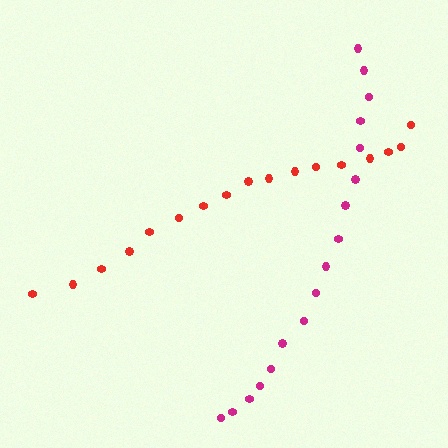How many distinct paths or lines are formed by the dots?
There are 2 distinct paths.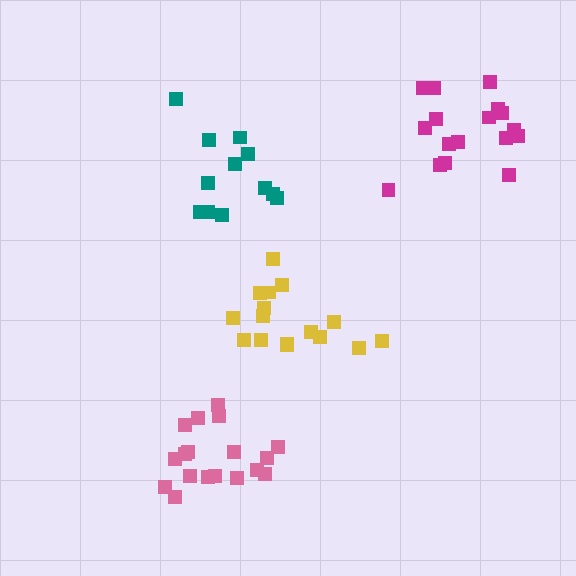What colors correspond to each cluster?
The clusters are colored: pink, yellow, teal, magenta.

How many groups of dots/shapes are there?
There are 4 groups.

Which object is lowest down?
The pink cluster is bottommost.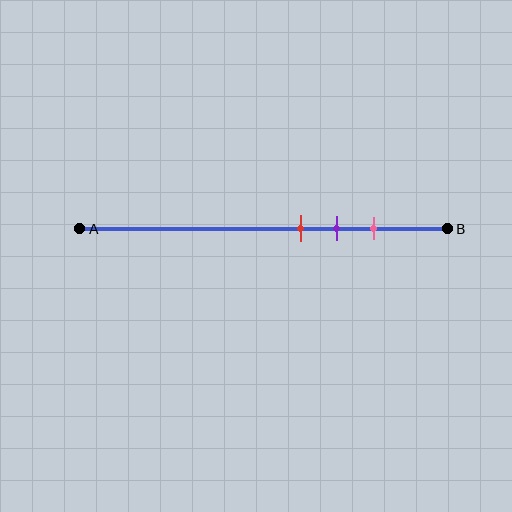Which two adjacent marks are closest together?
The red and purple marks are the closest adjacent pair.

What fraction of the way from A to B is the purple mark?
The purple mark is approximately 70% (0.7) of the way from A to B.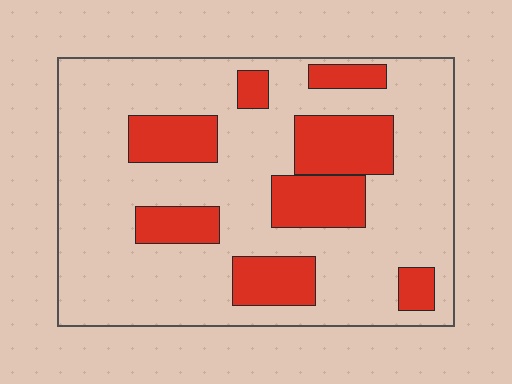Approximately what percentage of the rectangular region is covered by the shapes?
Approximately 25%.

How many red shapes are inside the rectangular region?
8.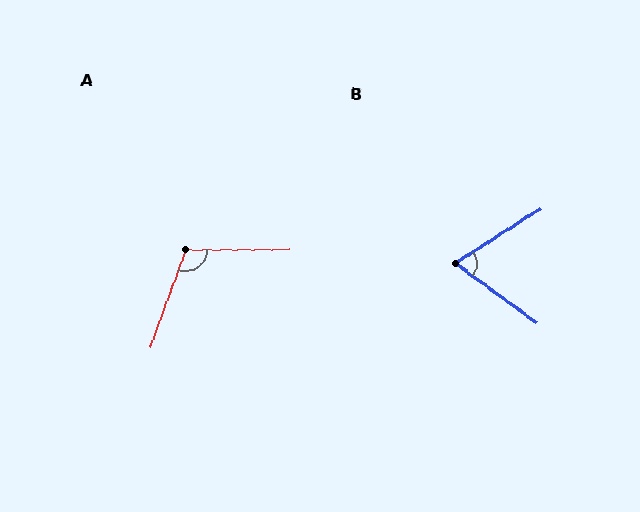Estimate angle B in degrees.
Approximately 68 degrees.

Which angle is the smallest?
B, at approximately 68 degrees.